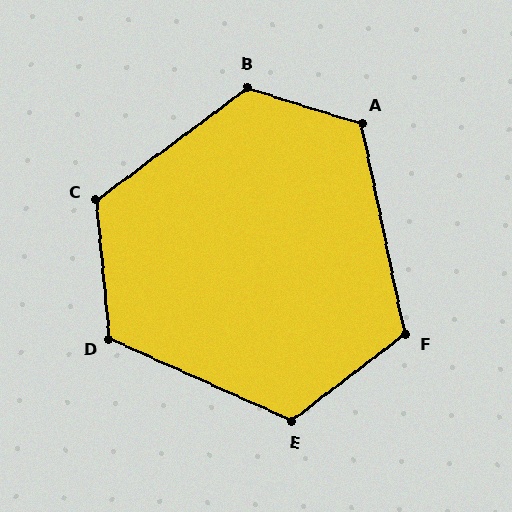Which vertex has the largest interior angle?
B, at approximately 125 degrees.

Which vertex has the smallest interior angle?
F, at approximately 115 degrees.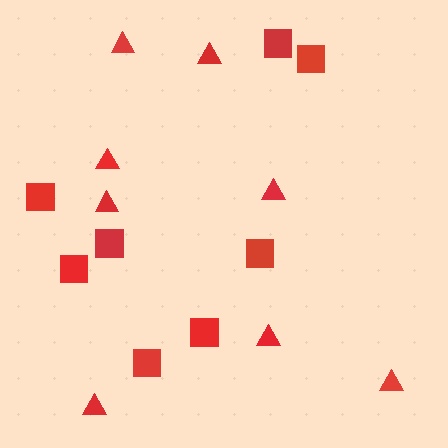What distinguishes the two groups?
There are 2 groups: one group of triangles (8) and one group of squares (8).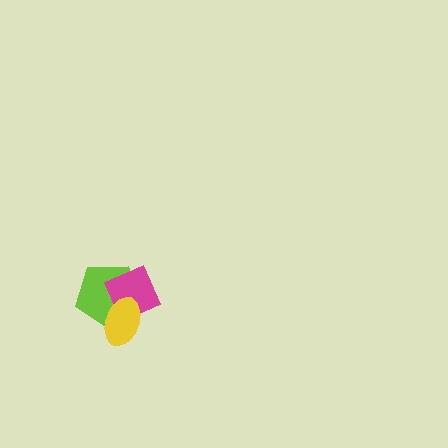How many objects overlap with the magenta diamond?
2 objects overlap with the magenta diamond.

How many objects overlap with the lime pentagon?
2 objects overlap with the lime pentagon.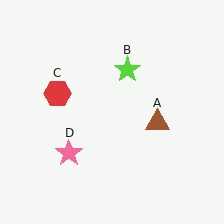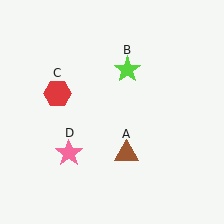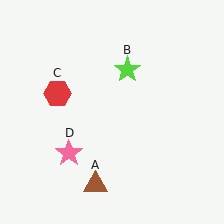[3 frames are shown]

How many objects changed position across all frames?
1 object changed position: brown triangle (object A).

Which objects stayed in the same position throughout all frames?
Lime star (object B) and red hexagon (object C) and pink star (object D) remained stationary.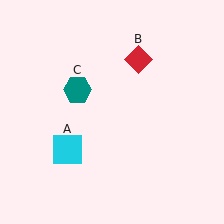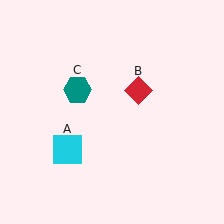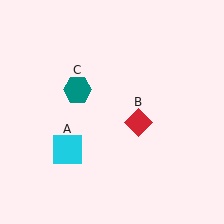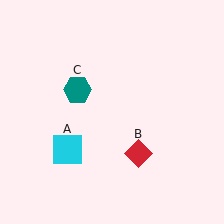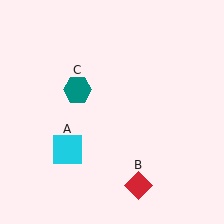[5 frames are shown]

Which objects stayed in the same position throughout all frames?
Cyan square (object A) and teal hexagon (object C) remained stationary.